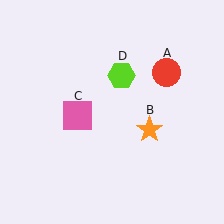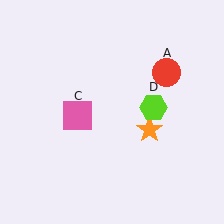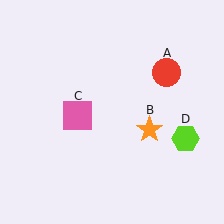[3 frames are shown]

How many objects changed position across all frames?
1 object changed position: lime hexagon (object D).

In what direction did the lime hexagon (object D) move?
The lime hexagon (object D) moved down and to the right.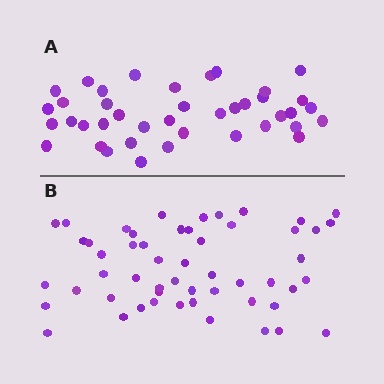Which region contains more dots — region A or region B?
Region B (the bottom region) has more dots.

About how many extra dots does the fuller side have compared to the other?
Region B has approximately 15 more dots than region A.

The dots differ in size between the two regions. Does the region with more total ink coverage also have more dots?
No. Region A has more total ink coverage because its dots are larger, but region B actually contains more individual dots. Total area can be misleading — the number of items is what matters here.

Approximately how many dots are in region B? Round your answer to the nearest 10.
About 50 dots. (The exact count is 53, which rounds to 50.)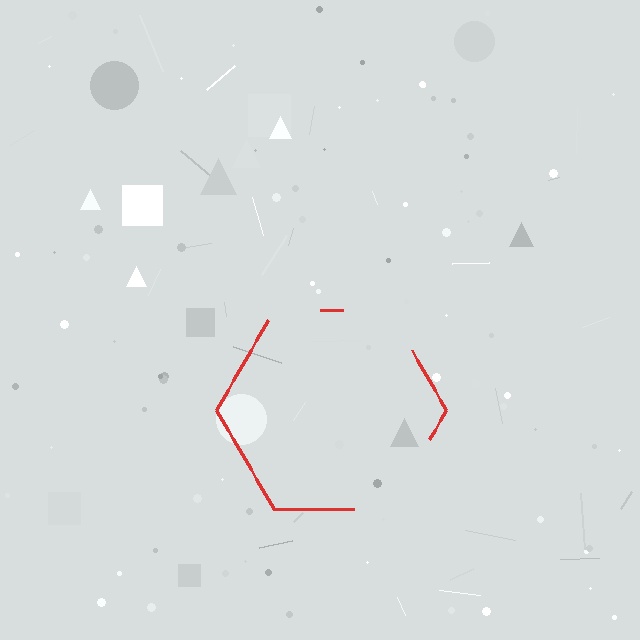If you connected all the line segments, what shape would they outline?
They would outline a hexagon.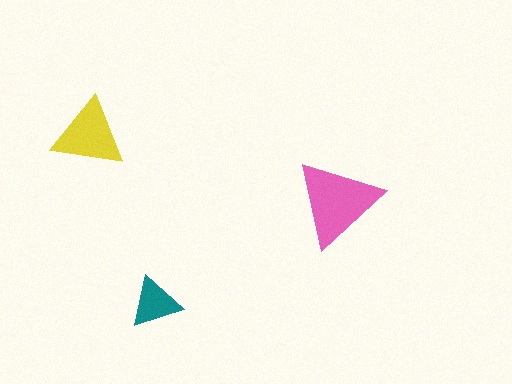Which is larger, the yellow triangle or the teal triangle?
The yellow one.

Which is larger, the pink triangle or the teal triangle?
The pink one.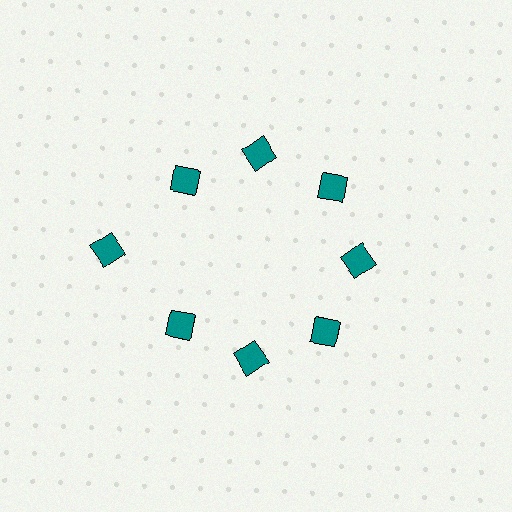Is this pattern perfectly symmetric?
No. The 8 teal diamonds are arranged in a ring, but one element near the 9 o'clock position is pushed outward from the center, breaking the 8-fold rotational symmetry.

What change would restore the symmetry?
The symmetry would be restored by moving it inward, back onto the ring so that all 8 diamonds sit at equal angles and equal distance from the center.